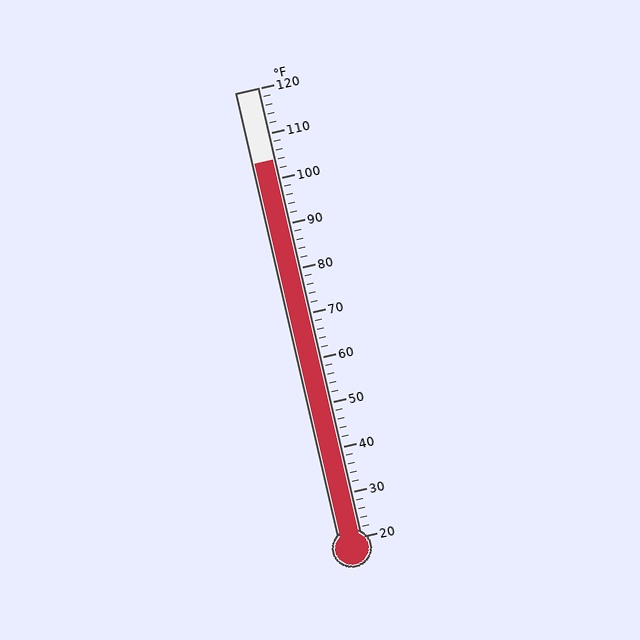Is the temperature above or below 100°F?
The temperature is above 100°F.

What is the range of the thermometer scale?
The thermometer scale ranges from 20°F to 120°F.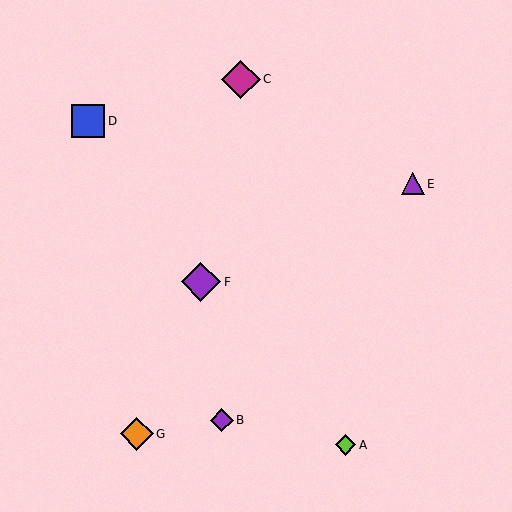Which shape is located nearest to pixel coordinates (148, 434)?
The orange diamond (labeled G) at (137, 434) is nearest to that location.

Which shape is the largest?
The purple diamond (labeled F) is the largest.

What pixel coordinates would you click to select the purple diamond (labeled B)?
Click at (222, 420) to select the purple diamond B.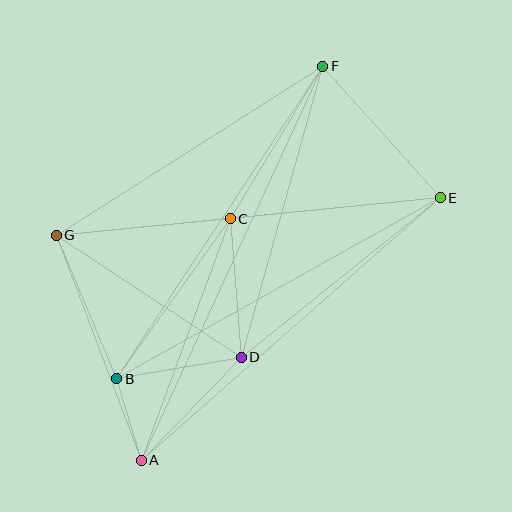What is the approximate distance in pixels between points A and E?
The distance between A and E is approximately 398 pixels.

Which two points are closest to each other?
Points A and B are closest to each other.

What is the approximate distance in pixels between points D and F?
The distance between D and F is approximately 302 pixels.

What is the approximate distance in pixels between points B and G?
The distance between B and G is approximately 156 pixels.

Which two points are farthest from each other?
Points A and F are farthest from each other.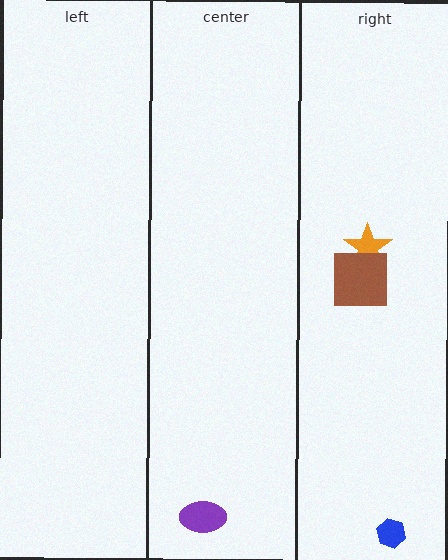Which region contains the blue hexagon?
The right region.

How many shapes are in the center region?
1.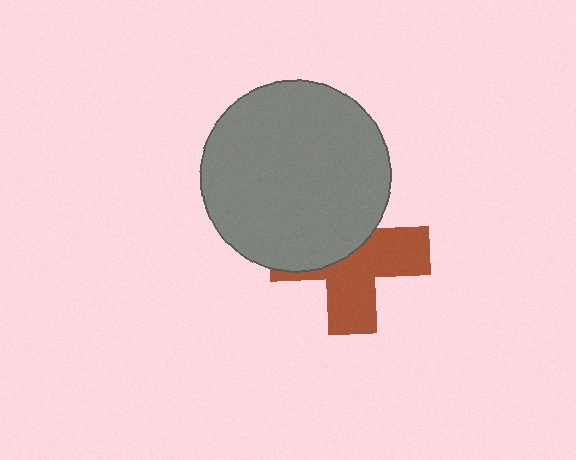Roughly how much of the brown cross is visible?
About half of it is visible (roughly 54%).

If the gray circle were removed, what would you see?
You would see the complete brown cross.